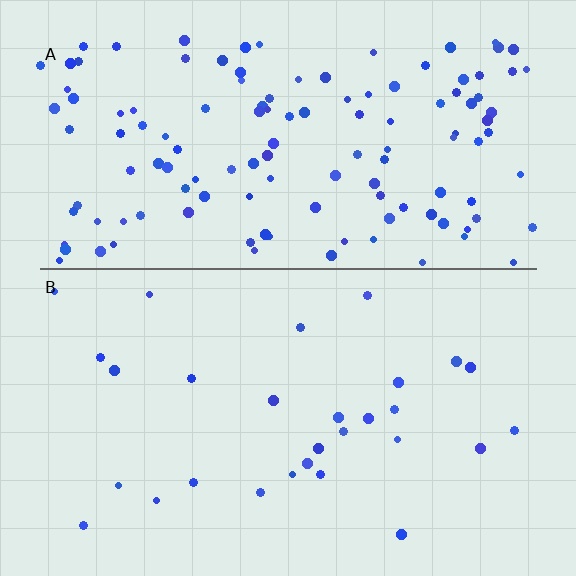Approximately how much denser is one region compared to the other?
Approximately 4.5× — region A over region B.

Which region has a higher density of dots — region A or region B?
A (the top).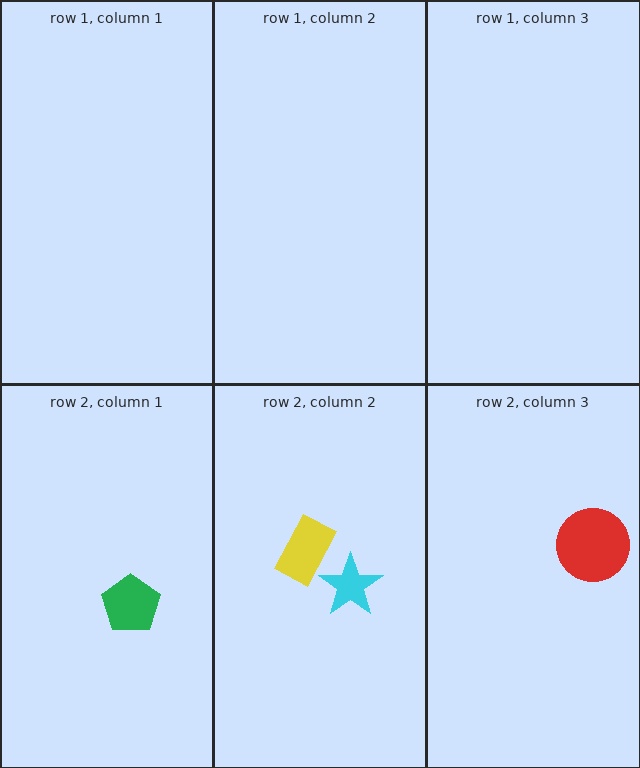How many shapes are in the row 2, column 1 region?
1.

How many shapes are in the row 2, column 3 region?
1.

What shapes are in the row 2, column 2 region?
The yellow rectangle, the cyan star.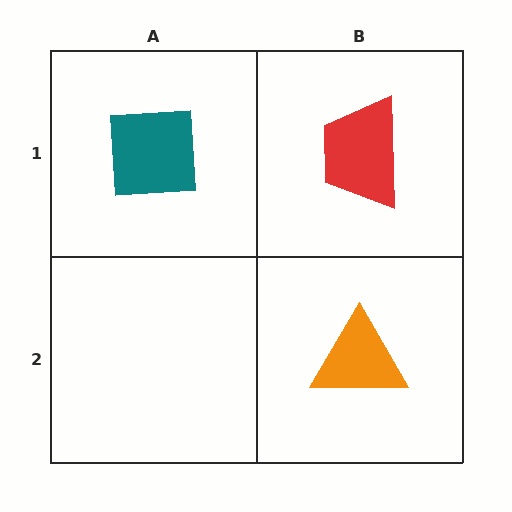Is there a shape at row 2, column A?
No, that cell is empty.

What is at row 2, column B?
An orange triangle.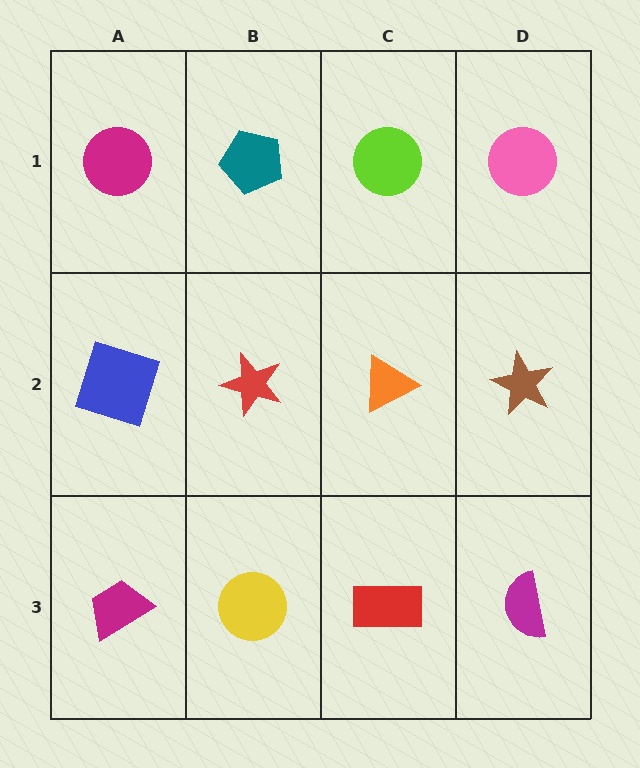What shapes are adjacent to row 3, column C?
An orange triangle (row 2, column C), a yellow circle (row 3, column B), a magenta semicircle (row 3, column D).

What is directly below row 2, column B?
A yellow circle.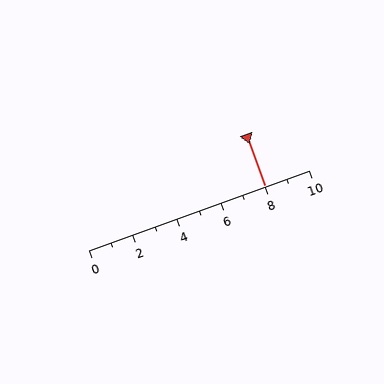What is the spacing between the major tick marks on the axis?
The major ticks are spaced 2 apart.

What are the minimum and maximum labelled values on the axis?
The axis runs from 0 to 10.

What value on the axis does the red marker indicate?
The marker indicates approximately 8.